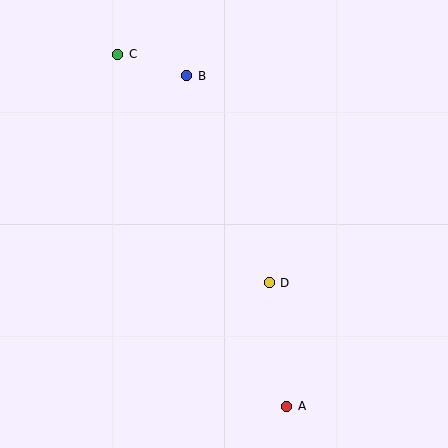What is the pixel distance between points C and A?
The distance between C and A is 390 pixels.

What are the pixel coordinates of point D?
Point D is at (269, 283).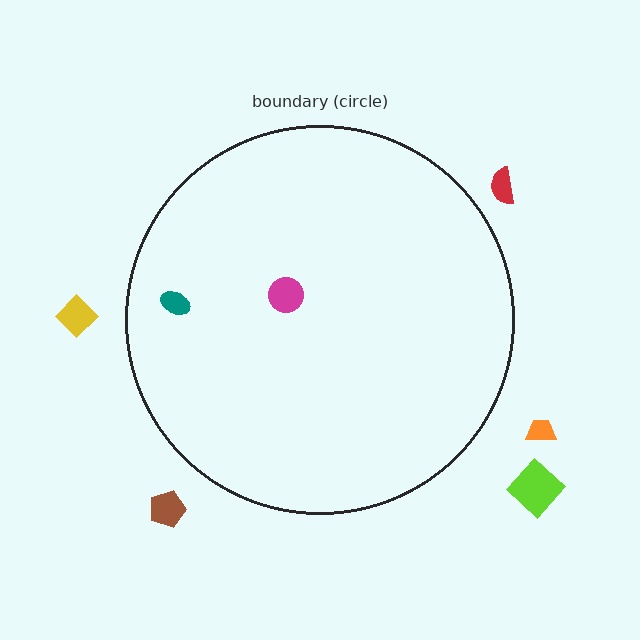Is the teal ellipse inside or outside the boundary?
Inside.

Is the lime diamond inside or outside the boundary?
Outside.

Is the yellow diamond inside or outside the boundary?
Outside.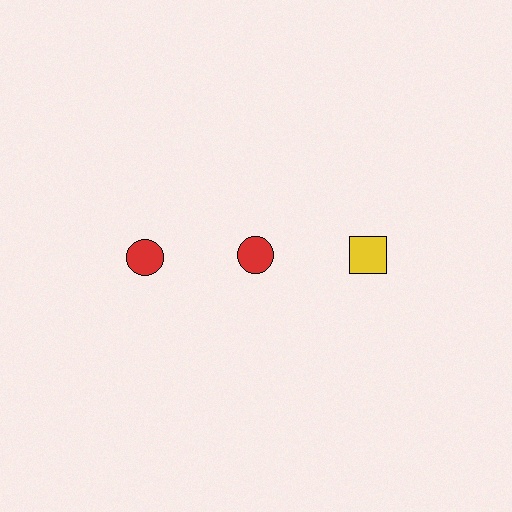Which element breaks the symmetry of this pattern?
The yellow square in the top row, center column breaks the symmetry. All other shapes are red circles.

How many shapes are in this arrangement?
There are 3 shapes arranged in a grid pattern.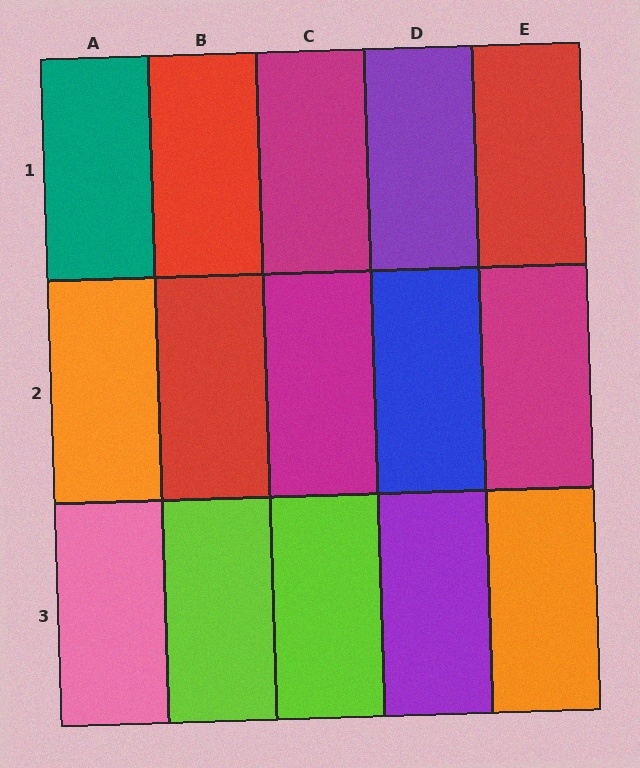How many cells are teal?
1 cell is teal.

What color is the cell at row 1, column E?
Red.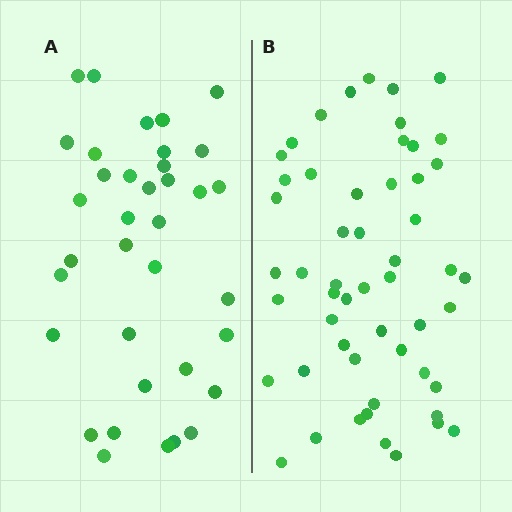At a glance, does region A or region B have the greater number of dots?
Region B (the right region) has more dots.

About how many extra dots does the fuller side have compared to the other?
Region B has approximately 15 more dots than region A.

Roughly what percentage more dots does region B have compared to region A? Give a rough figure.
About 45% more.